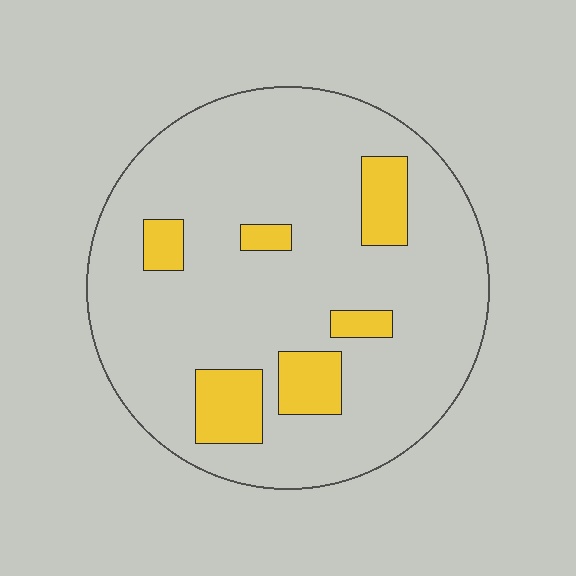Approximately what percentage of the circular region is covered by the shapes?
Approximately 15%.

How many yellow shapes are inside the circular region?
6.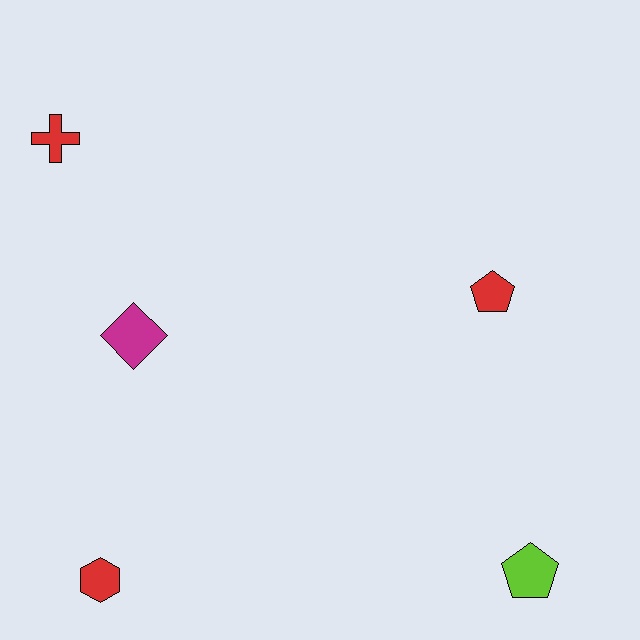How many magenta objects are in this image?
There is 1 magenta object.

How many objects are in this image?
There are 5 objects.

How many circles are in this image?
There are no circles.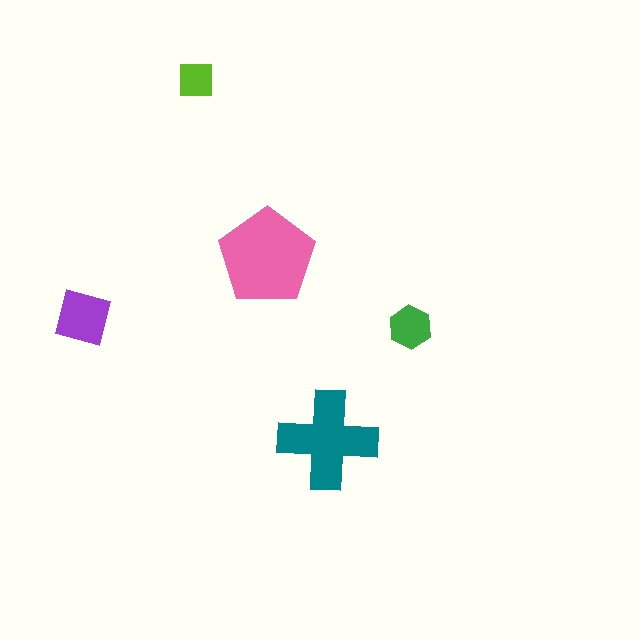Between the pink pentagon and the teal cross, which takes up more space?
The pink pentagon.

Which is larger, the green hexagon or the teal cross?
The teal cross.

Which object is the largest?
The pink pentagon.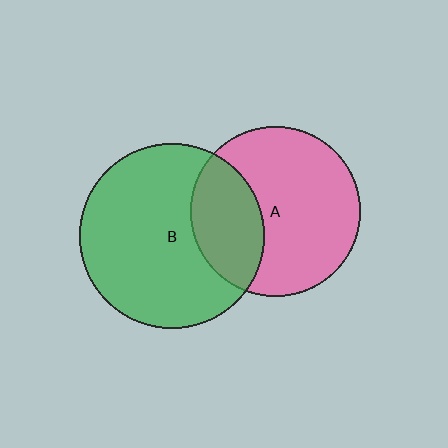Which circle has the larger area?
Circle B (green).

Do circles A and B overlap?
Yes.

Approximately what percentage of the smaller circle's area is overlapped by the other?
Approximately 30%.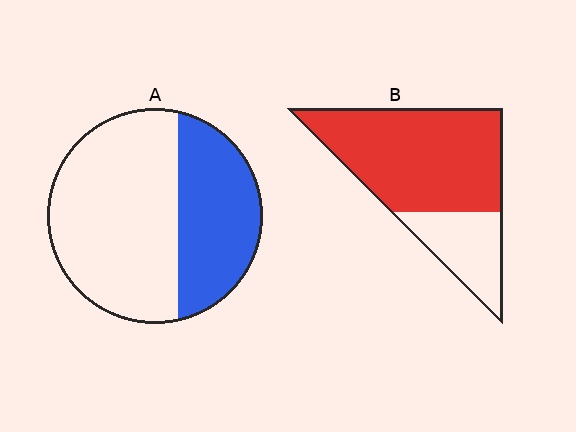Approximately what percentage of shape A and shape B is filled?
A is approximately 35% and B is approximately 75%.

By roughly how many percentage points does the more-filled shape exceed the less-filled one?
By roughly 35 percentage points (B over A).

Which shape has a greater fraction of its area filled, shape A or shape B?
Shape B.